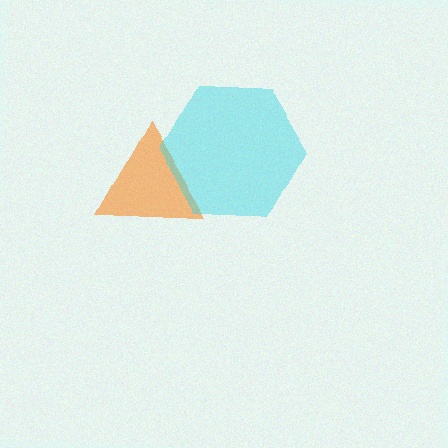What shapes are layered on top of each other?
The layered shapes are: an orange triangle, a cyan hexagon.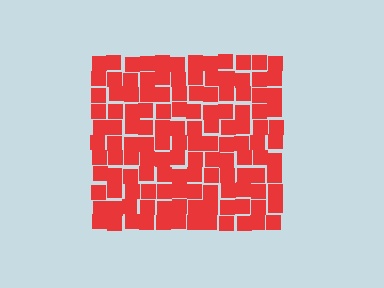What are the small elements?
The small elements are squares.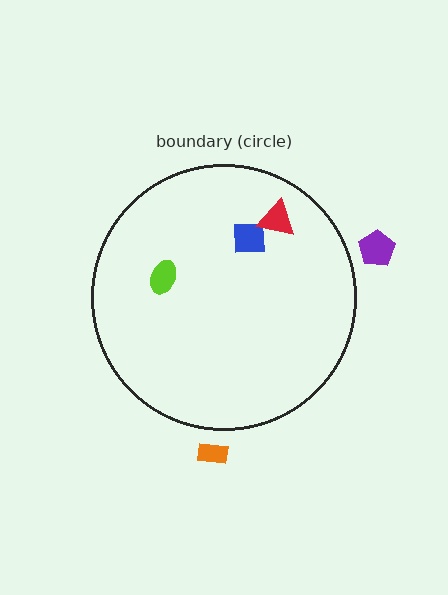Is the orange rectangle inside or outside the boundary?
Outside.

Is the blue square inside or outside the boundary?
Inside.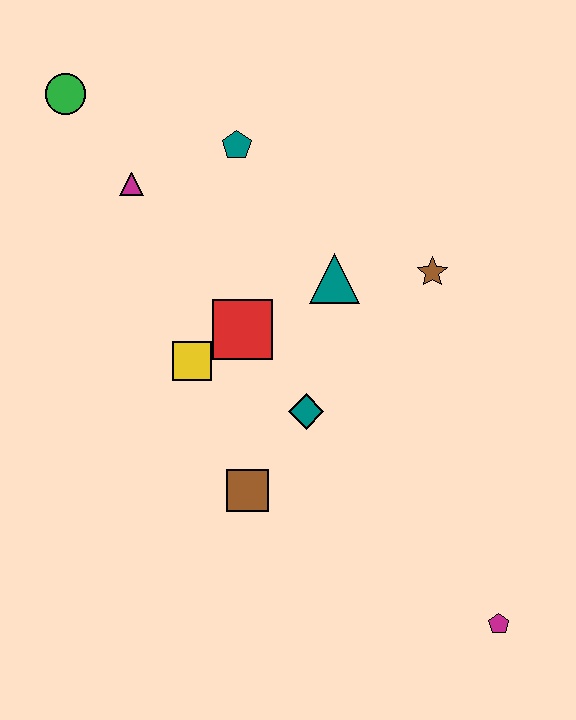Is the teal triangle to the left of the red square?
No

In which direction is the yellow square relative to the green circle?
The yellow square is below the green circle.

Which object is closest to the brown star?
The teal triangle is closest to the brown star.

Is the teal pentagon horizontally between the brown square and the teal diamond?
No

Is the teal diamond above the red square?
No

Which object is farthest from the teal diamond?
The green circle is farthest from the teal diamond.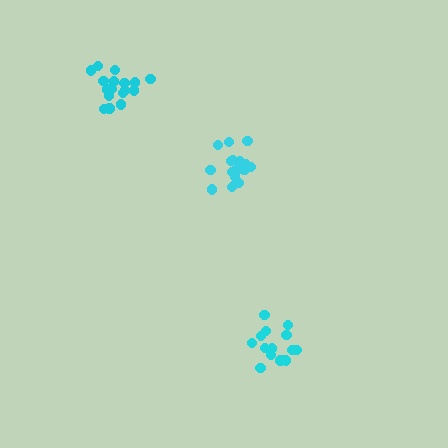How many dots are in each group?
Group 1: 20 dots, Group 2: 17 dots, Group 3: 15 dots (52 total).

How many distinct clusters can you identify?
There are 3 distinct clusters.